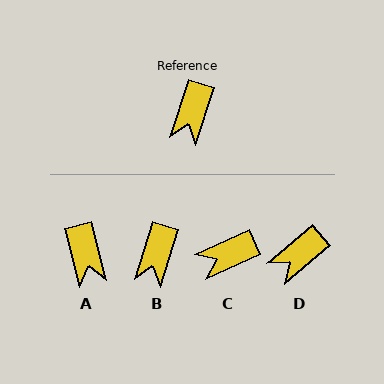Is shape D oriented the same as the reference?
No, it is off by about 31 degrees.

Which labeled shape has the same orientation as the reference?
B.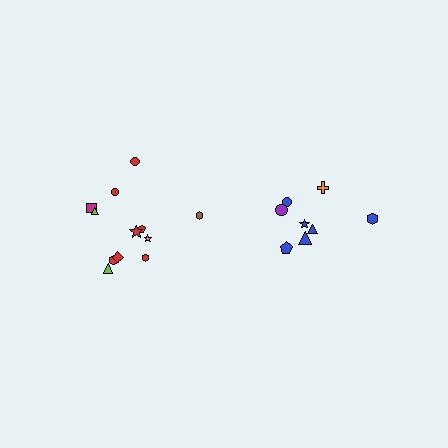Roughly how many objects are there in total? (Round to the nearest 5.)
Roughly 20 objects in total.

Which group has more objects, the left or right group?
The left group.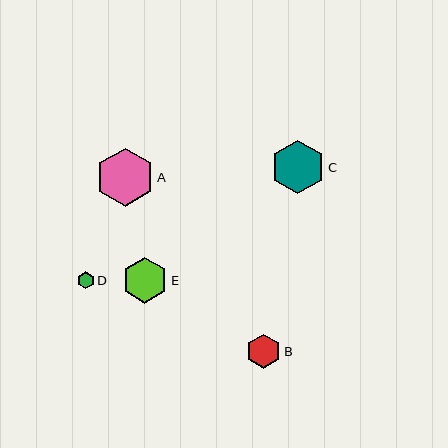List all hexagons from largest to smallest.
From largest to smallest: A, C, E, B, D.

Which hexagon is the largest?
Hexagon A is the largest with a size of approximately 58 pixels.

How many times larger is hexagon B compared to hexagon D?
Hexagon B is approximately 2.0 times the size of hexagon D.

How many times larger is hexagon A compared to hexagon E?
Hexagon A is approximately 1.3 times the size of hexagon E.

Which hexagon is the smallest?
Hexagon D is the smallest with a size of approximately 17 pixels.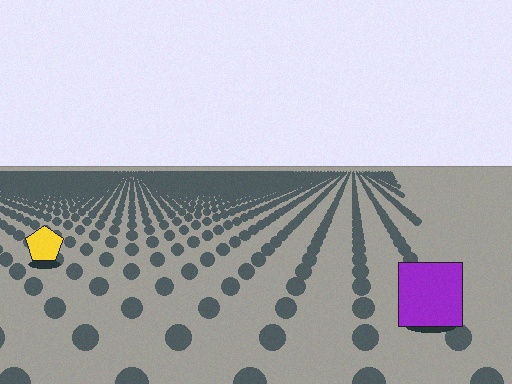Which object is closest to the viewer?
The purple square is closest. The texture marks near it are larger and more spread out.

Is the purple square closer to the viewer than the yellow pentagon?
Yes. The purple square is closer — you can tell from the texture gradient: the ground texture is coarser near it.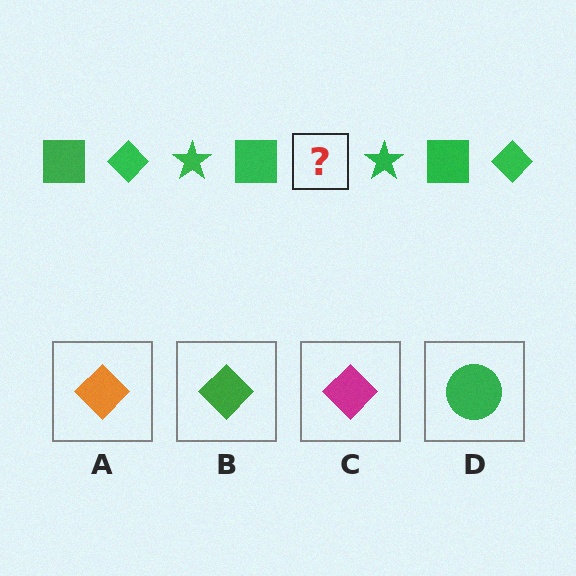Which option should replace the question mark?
Option B.